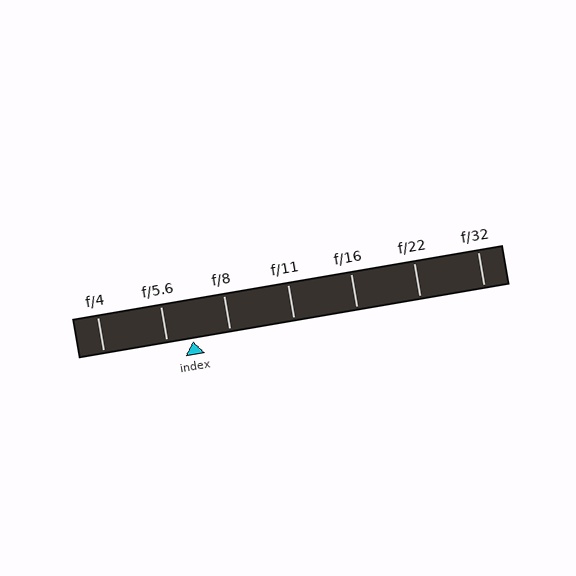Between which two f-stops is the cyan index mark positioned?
The index mark is between f/5.6 and f/8.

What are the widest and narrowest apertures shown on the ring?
The widest aperture shown is f/4 and the narrowest is f/32.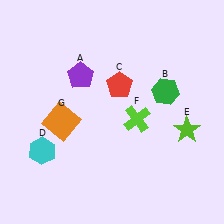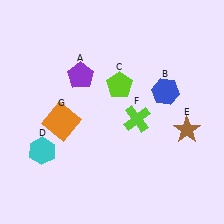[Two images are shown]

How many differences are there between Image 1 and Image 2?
There are 3 differences between the two images.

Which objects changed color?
B changed from green to blue. C changed from red to lime. E changed from lime to brown.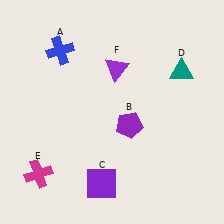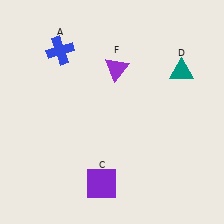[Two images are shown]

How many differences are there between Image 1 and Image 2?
There are 2 differences between the two images.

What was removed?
The purple pentagon (B), the magenta cross (E) were removed in Image 2.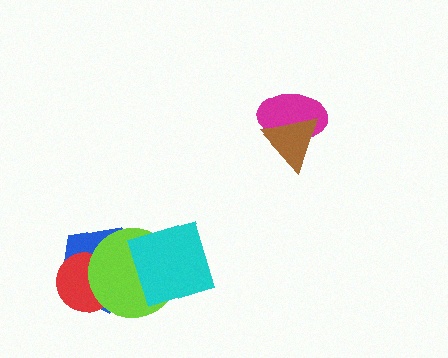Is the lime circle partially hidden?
Yes, it is partially covered by another shape.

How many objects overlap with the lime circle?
3 objects overlap with the lime circle.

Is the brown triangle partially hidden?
No, no other shape covers it.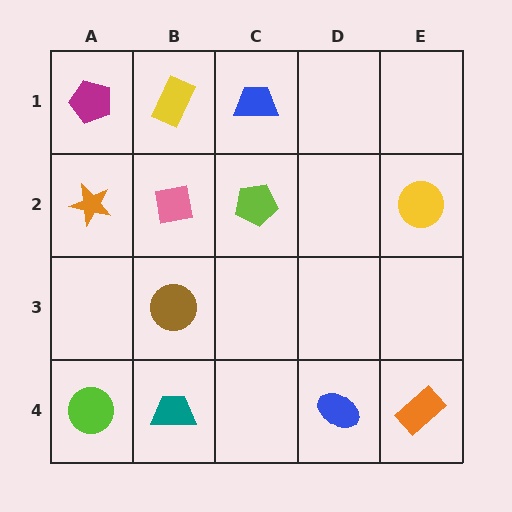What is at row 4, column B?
A teal trapezoid.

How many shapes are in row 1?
3 shapes.